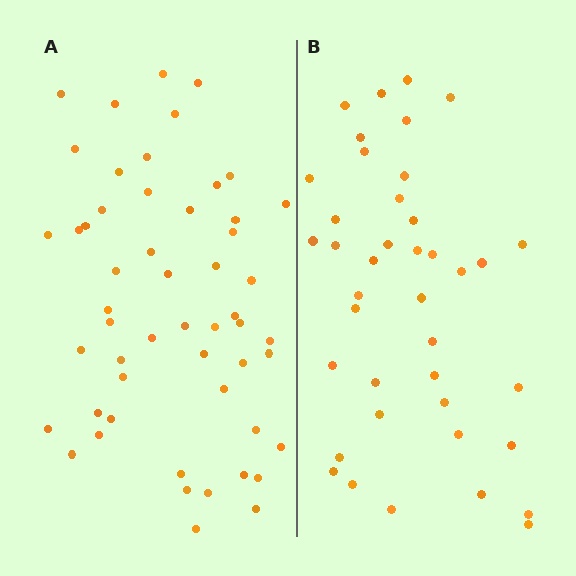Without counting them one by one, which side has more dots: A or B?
Region A (the left region) has more dots.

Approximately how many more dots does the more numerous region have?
Region A has approximately 15 more dots than region B.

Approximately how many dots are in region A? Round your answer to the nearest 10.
About 50 dots. (The exact count is 53, which rounds to 50.)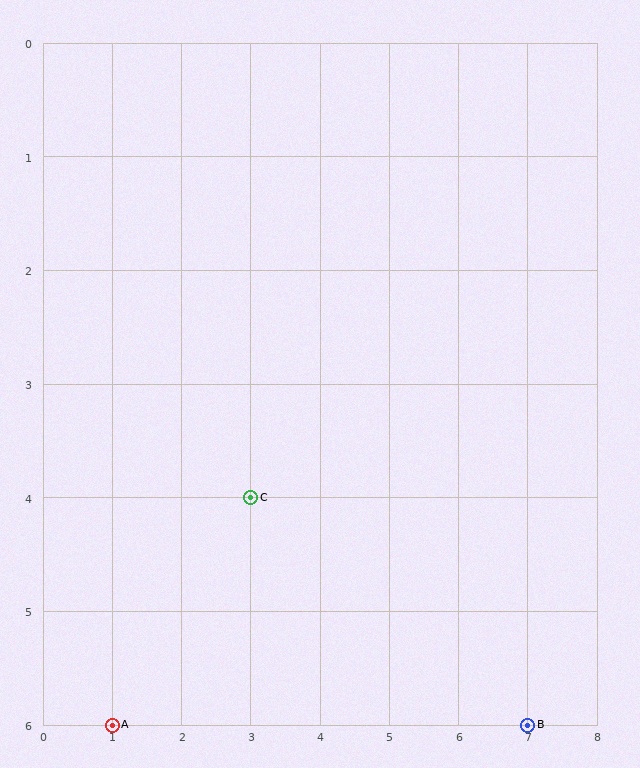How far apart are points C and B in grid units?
Points C and B are 4 columns and 2 rows apart (about 4.5 grid units diagonally).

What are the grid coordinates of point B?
Point B is at grid coordinates (7, 6).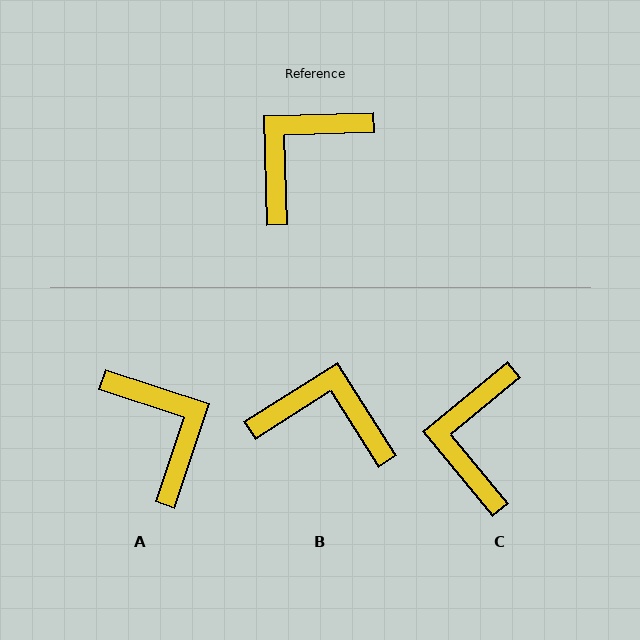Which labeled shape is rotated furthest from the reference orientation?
A, about 110 degrees away.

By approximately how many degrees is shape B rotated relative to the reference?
Approximately 59 degrees clockwise.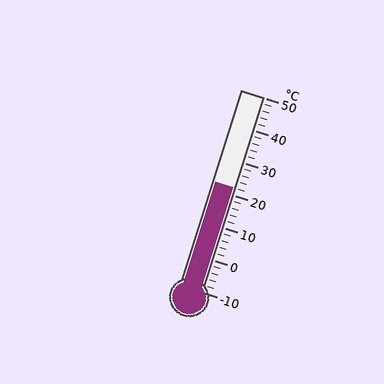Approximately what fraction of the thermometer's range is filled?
The thermometer is filled to approximately 55% of its range.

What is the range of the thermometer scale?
The thermometer scale ranges from -10°C to 50°C.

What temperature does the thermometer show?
The thermometer shows approximately 22°C.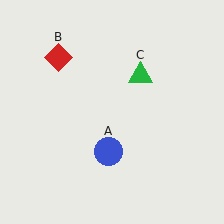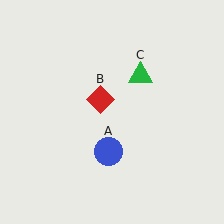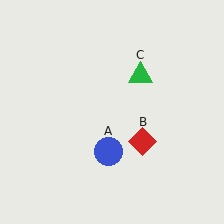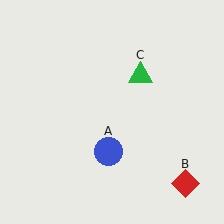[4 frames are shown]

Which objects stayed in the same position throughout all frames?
Blue circle (object A) and green triangle (object C) remained stationary.